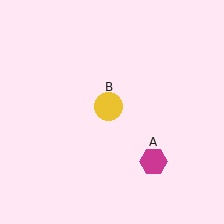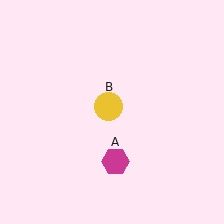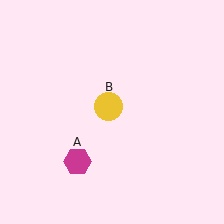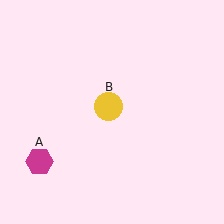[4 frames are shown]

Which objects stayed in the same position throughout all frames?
Yellow circle (object B) remained stationary.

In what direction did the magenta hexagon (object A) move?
The magenta hexagon (object A) moved left.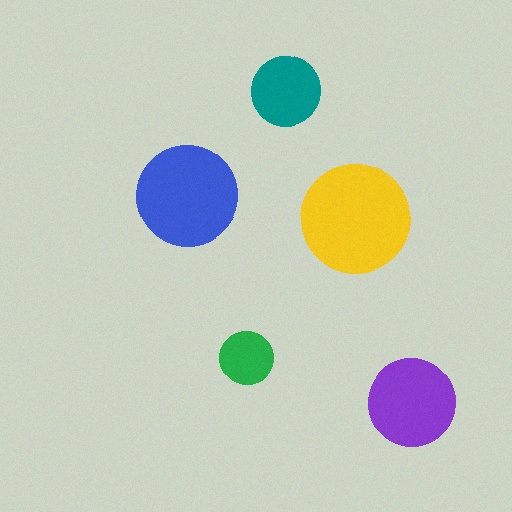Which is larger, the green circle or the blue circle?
The blue one.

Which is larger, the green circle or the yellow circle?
The yellow one.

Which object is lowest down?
The purple circle is bottommost.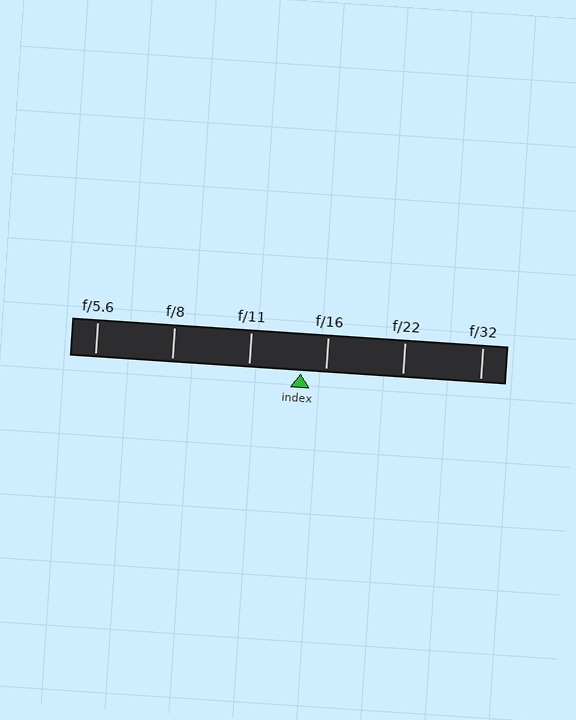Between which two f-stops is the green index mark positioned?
The index mark is between f/11 and f/16.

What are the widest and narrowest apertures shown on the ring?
The widest aperture shown is f/5.6 and the narrowest is f/32.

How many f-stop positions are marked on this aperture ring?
There are 6 f-stop positions marked.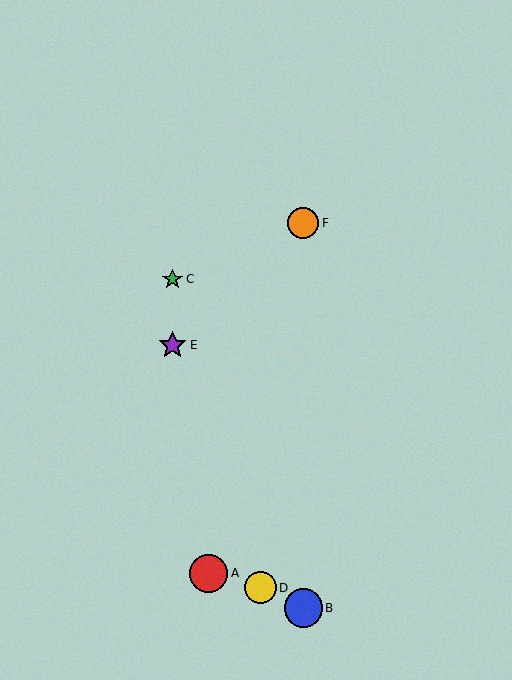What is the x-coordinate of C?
Object C is at x≈173.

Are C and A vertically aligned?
No, C is at x≈173 and A is at x≈209.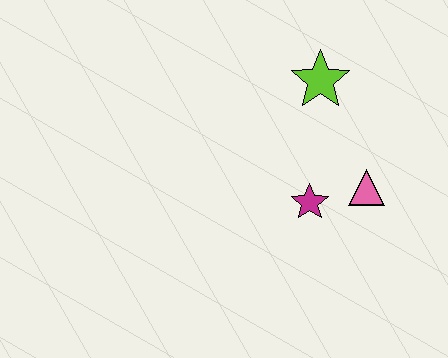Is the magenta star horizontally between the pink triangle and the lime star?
No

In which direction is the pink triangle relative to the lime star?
The pink triangle is below the lime star.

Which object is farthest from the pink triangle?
The lime star is farthest from the pink triangle.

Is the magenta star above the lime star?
No